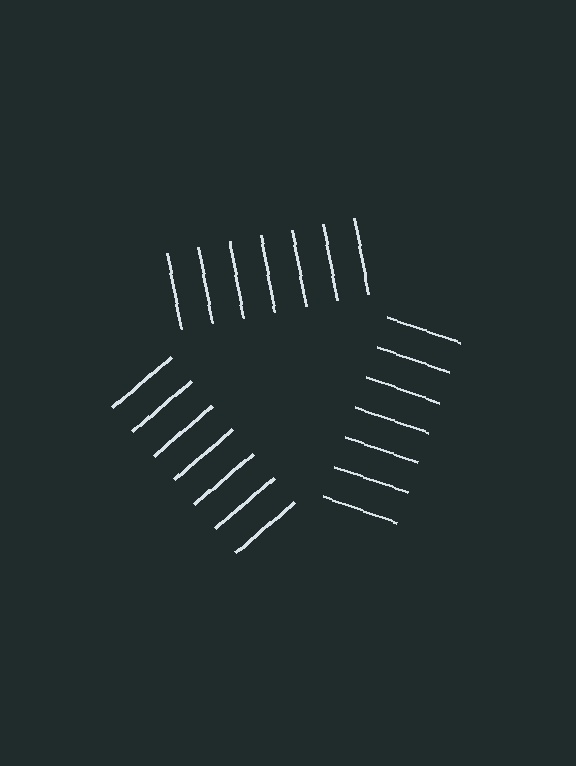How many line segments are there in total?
21 — 7 along each of the 3 edges.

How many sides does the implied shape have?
3 sides — the line-ends trace a triangle.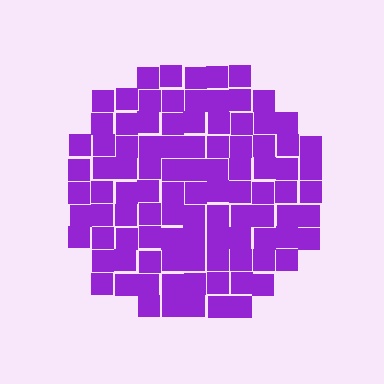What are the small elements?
The small elements are squares.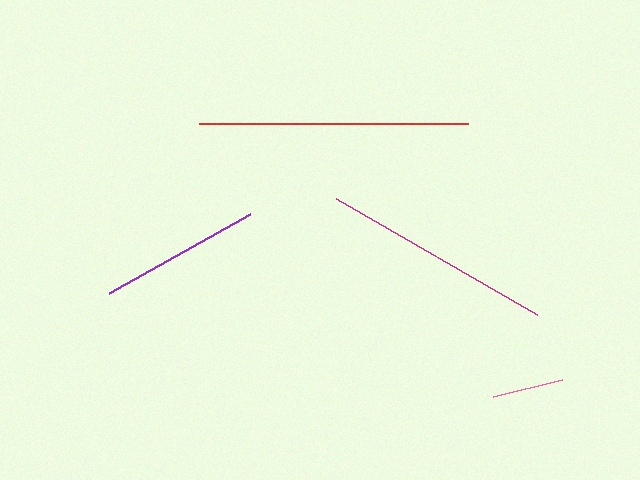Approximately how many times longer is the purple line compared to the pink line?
The purple line is approximately 2.3 times the length of the pink line.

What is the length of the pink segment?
The pink segment is approximately 71 pixels long.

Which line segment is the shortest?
The pink line is the shortest at approximately 71 pixels.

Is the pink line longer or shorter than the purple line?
The purple line is longer than the pink line.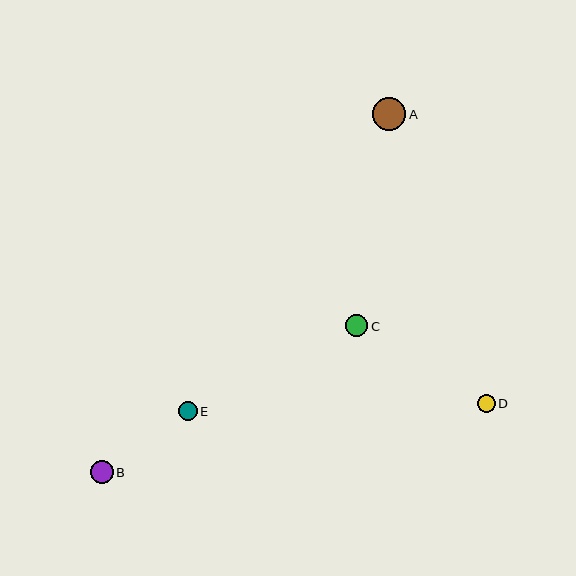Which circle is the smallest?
Circle D is the smallest with a size of approximately 18 pixels.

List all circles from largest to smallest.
From largest to smallest: A, B, C, E, D.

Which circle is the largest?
Circle A is the largest with a size of approximately 33 pixels.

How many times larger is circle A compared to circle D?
Circle A is approximately 1.8 times the size of circle D.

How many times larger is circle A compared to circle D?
Circle A is approximately 1.8 times the size of circle D.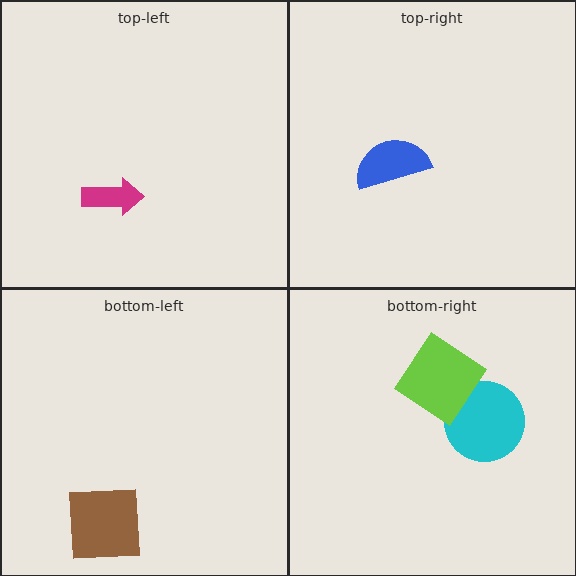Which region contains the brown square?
The bottom-left region.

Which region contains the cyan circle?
The bottom-right region.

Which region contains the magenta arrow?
The top-left region.